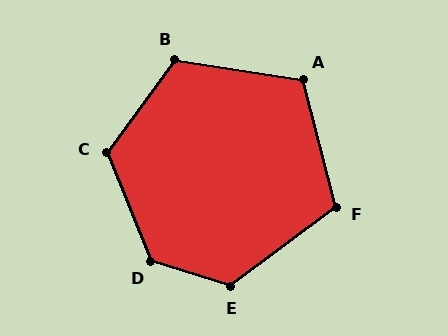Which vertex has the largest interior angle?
D, at approximately 130 degrees.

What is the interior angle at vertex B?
Approximately 118 degrees (obtuse).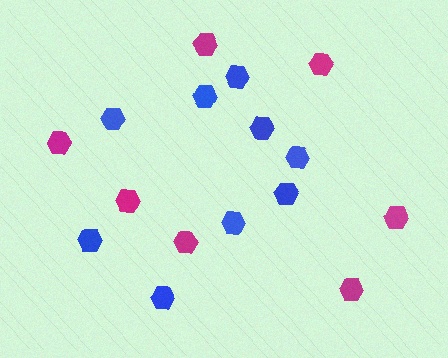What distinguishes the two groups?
There are 2 groups: one group of blue hexagons (9) and one group of magenta hexagons (7).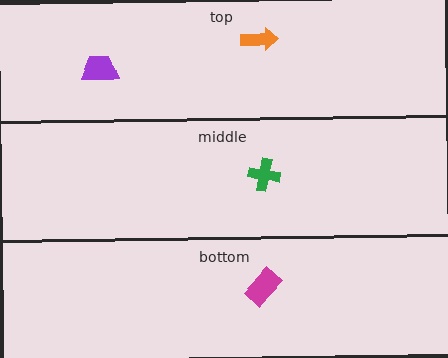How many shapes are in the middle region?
1.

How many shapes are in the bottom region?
1.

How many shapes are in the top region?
2.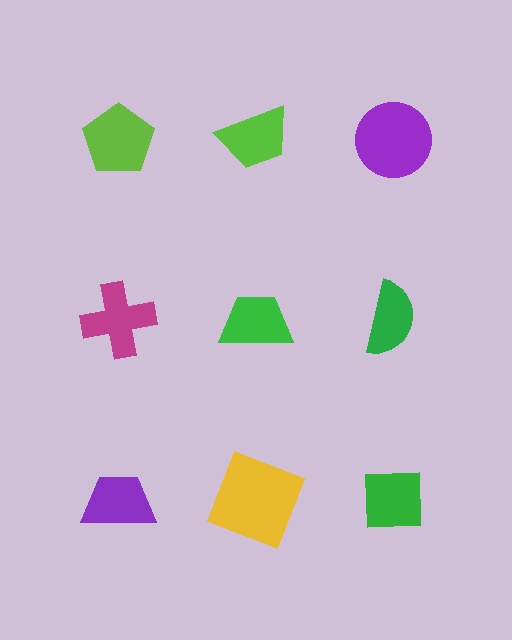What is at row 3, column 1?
A purple trapezoid.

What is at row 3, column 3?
A green square.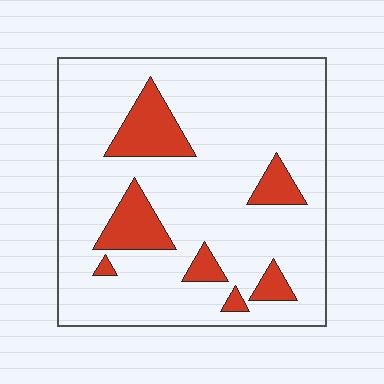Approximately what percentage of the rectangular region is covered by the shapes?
Approximately 15%.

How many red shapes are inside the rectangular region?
7.